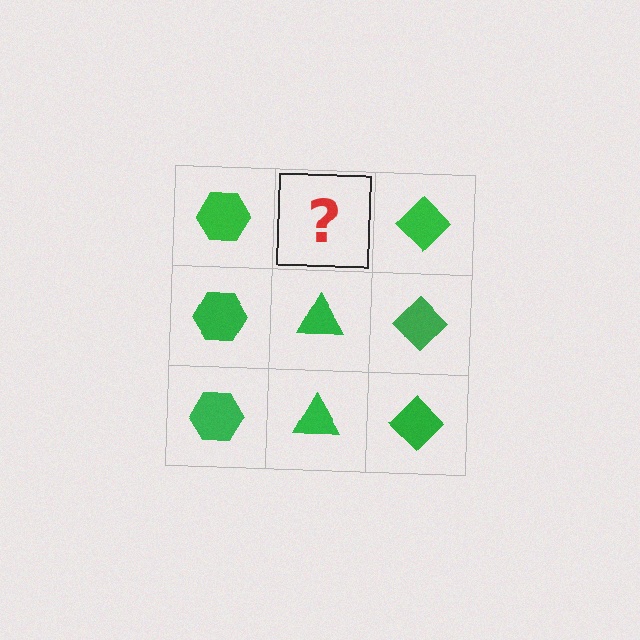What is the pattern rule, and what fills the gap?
The rule is that each column has a consistent shape. The gap should be filled with a green triangle.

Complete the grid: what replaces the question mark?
The question mark should be replaced with a green triangle.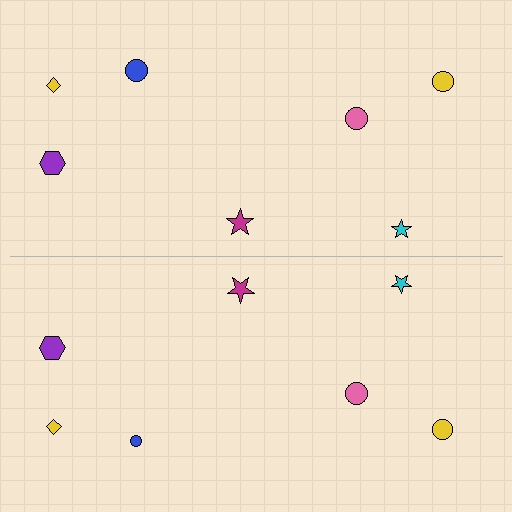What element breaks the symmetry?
The blue circle on the bottom side has a different size than its mirror counterpart.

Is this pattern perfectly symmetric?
No, the pattern is not perfectly symmetric. The blue circle on the bottom side has a different size than its mirror counterpart.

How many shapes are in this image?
There are 14 shapes in this image.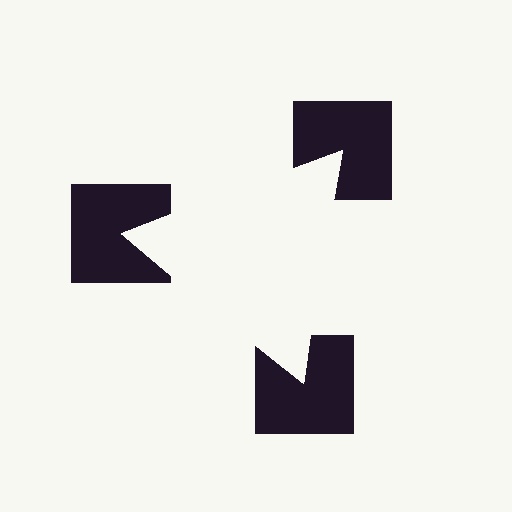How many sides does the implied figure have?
3 sides.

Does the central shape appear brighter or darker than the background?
It typically appears slightly brighter than the background, even though no actual brightness change is drawn.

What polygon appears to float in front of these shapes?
An illusory triangle — its edges are inferred from the aligned wedge cuts in the notched squares, not physically drawn.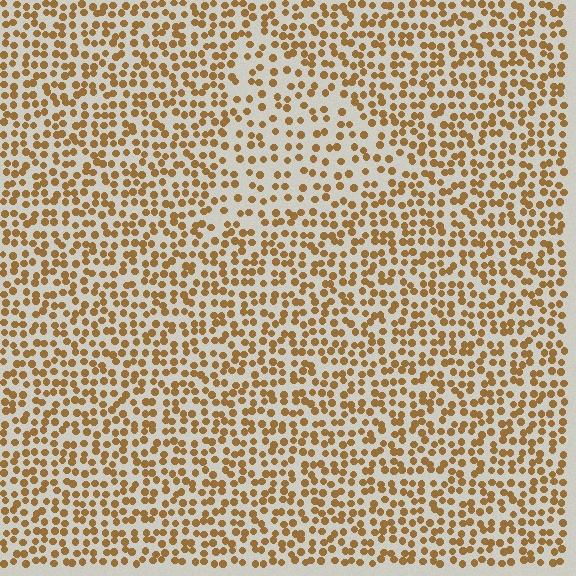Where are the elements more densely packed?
The elements are more densely packed outside the triangle boundary.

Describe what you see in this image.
The image contains small brown elements arranged at two different densities. A triangle-shaped region is visible where the elements are less densely packed than the surrounding area.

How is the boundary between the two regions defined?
The boundary is defined by a change in element density (approximately 1.7x ratio). All elements are the same color, size, and shape.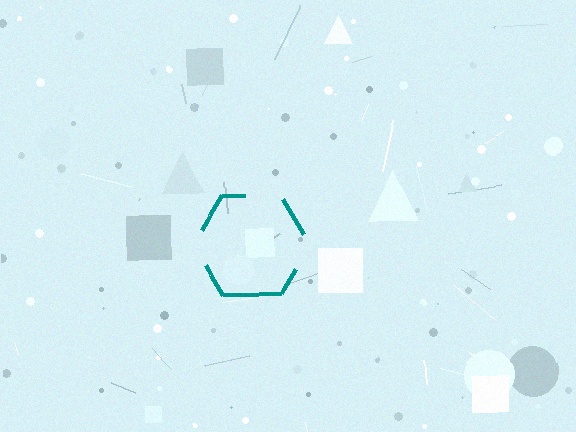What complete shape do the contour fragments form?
The contour fragments form a hexagon.